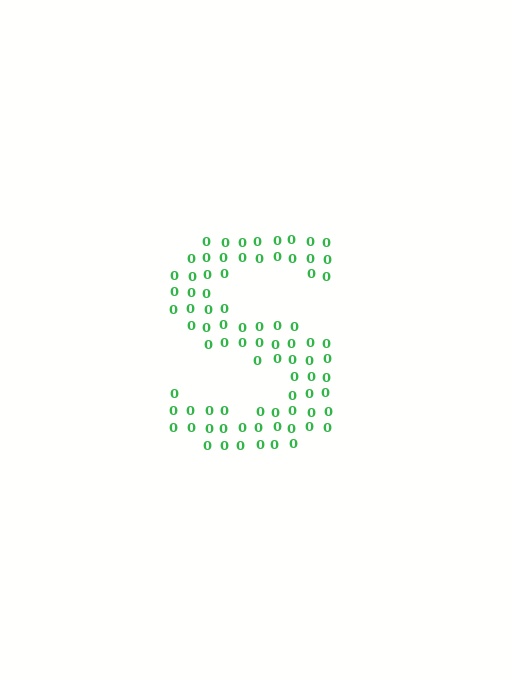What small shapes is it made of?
It is made of small digit 0's.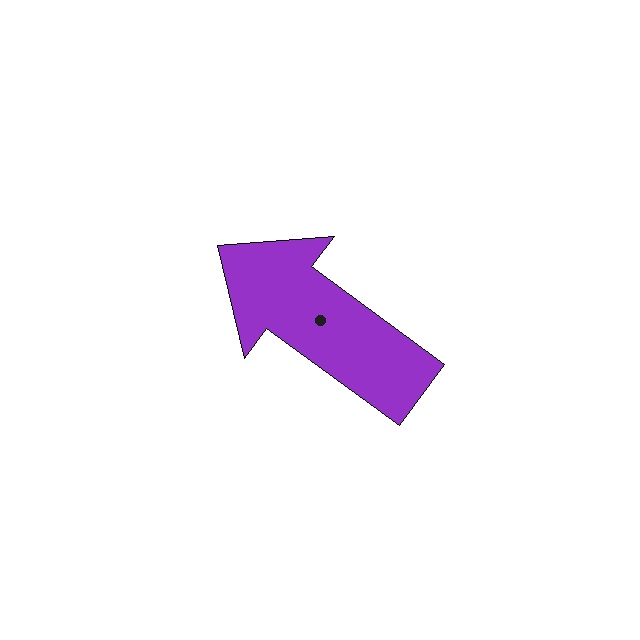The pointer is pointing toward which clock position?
Roughly 10 o'clock.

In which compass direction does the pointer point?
Northwest.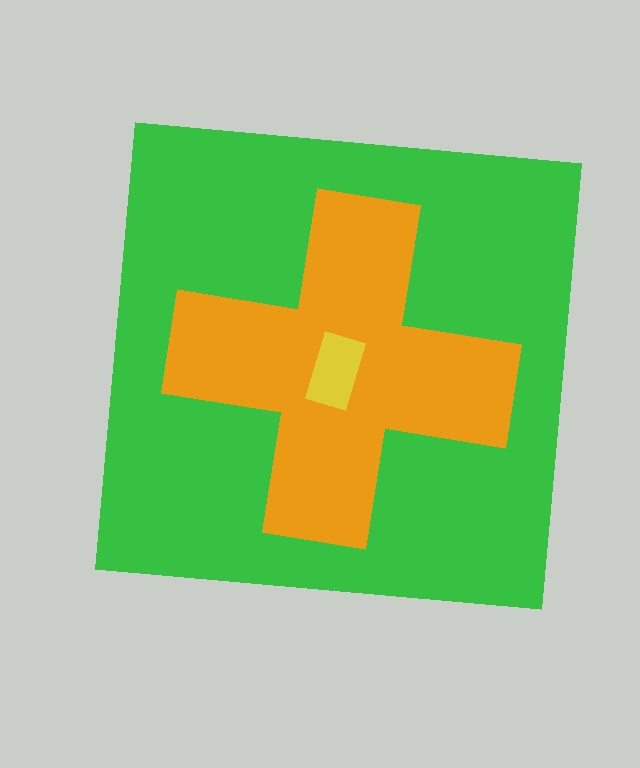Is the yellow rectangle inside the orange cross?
Yes.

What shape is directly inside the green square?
The orange cross.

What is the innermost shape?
The yellow rectangle.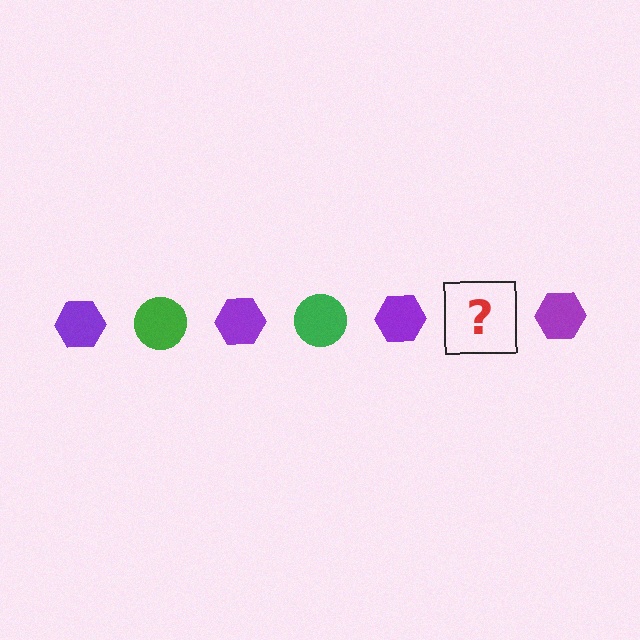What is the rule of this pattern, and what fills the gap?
The rule is that the pattern alternates between purple hexagon and green circle. The gap should be filled with a green circle.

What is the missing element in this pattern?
The missing element is a green circle.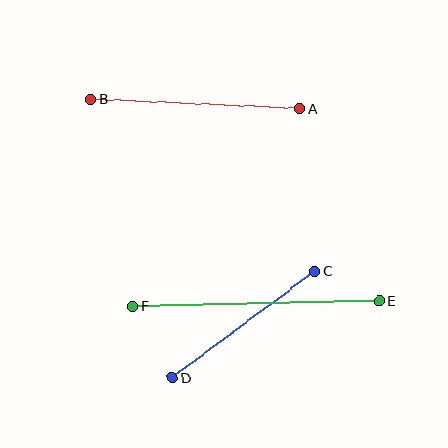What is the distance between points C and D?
The distance is approximately 178 pixels.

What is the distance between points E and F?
The distance is approximately 247 pixels.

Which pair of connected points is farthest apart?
Points E and F are farthest apart.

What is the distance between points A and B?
The distance is approximately 210 pixels.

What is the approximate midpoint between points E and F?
The midpoint is at approximately (256, 304) pixels.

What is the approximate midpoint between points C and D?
The midpoint is at approximately (244, 325) pixels.